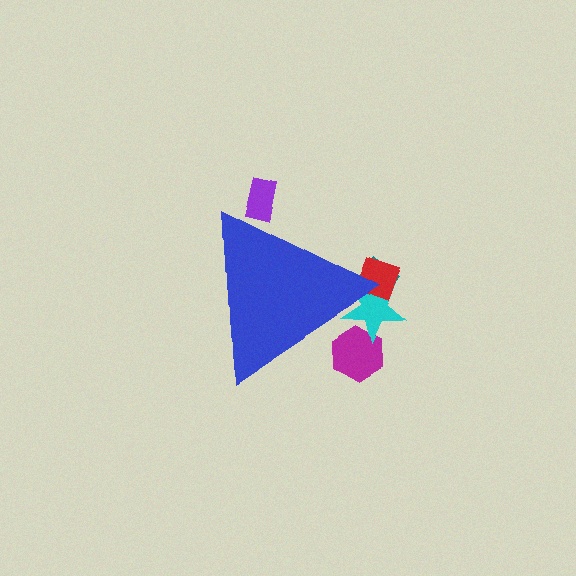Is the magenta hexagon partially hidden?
Yes, the magenta hexagon is partially hidden behind the blue triangle.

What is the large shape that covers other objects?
A blue triangle.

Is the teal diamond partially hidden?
Yes, the teal diamond is partially hidden behind the blue triangle.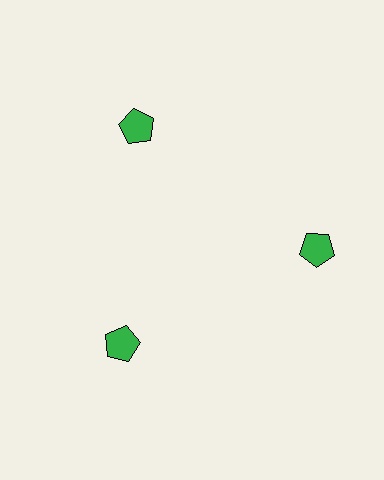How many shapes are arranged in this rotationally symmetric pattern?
There are 3 shapes, arranged in 3 groups of 1.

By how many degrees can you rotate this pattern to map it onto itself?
The pattern maps onto itself every 120 degrees of rotation.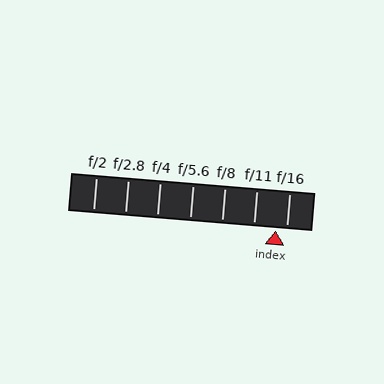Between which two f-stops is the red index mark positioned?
The index mark is between f/11 and f/16.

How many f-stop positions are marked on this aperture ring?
There are 7 f-stop positions marked.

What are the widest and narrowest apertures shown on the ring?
The widest aperture shown is f/2 and the narrowest is f/16.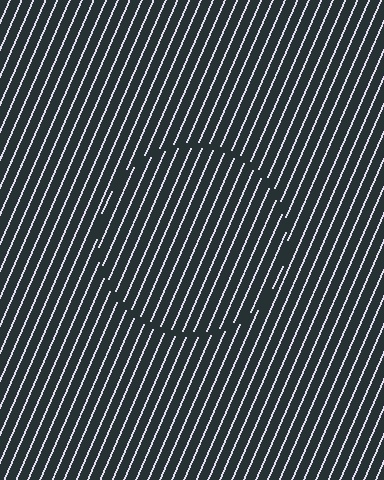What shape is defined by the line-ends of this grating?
An illusory circle. The interior of the shape contains the same grating, shifted by half a period — the contour is defined by the phase discontinuity where line-ends from the inner and outer gratings abut.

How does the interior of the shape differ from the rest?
The interior of the shape contains the same grating, shifted by half a period — the contour is defined by the phase discontinuity where line-ends from the inner and outer gratings abut.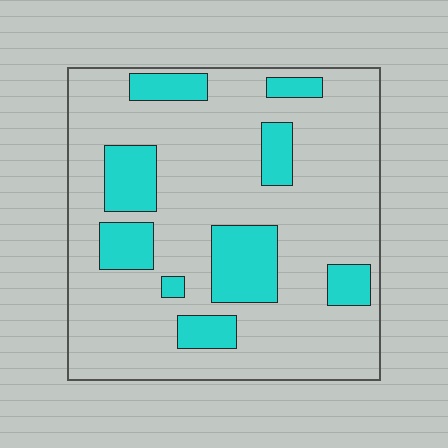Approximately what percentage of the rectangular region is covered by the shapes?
Approximately 20%.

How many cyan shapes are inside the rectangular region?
9.